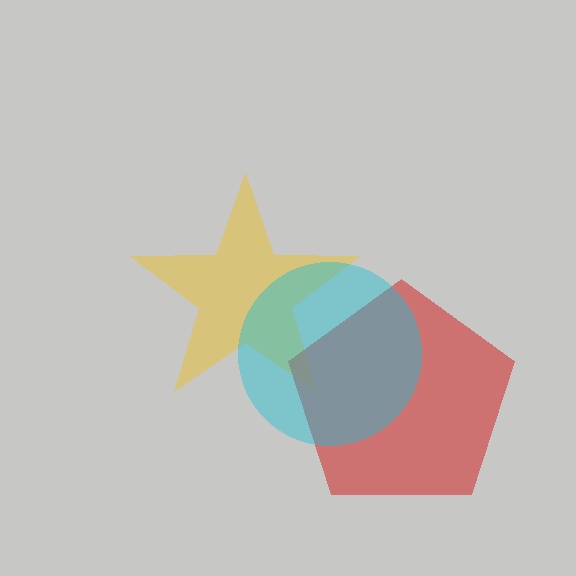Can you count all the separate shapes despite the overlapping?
Yes, there are 3 separate shapes.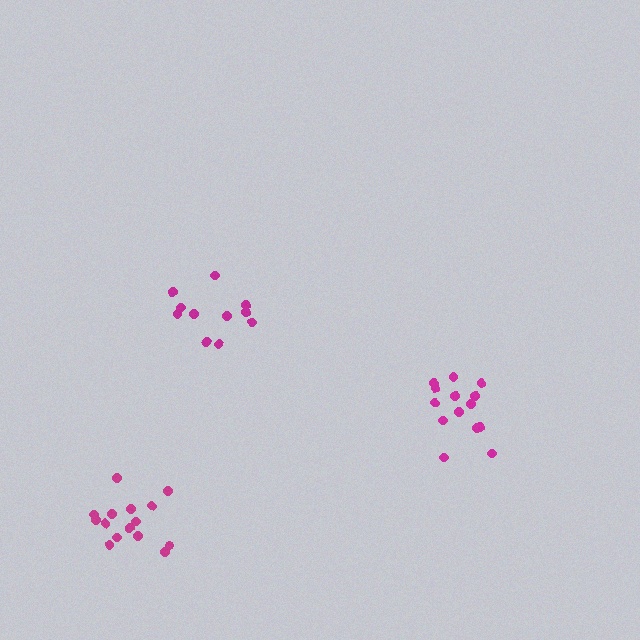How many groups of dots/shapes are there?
There are 3 groups.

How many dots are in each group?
Group 1: 15 dots, Group 2: 15 dots, Group 3: 11 dots (41 total).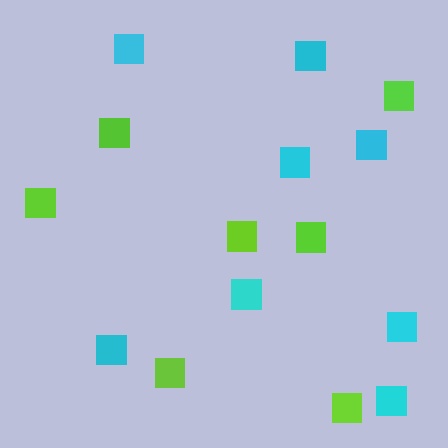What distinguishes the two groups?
There are 2 groups: one group of cyan squares (8) and one group of lime squares (7).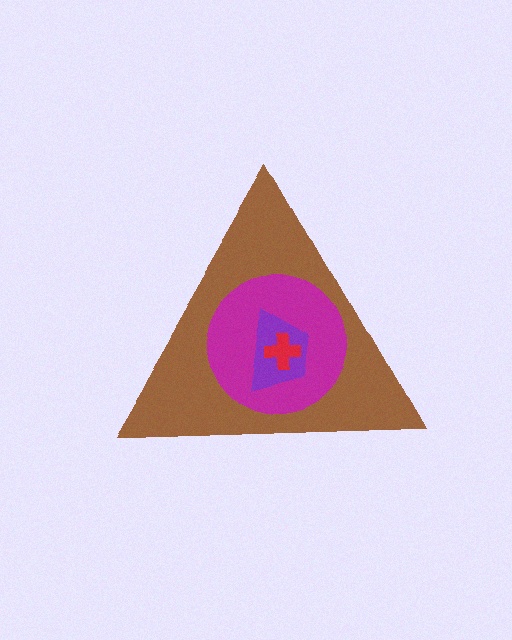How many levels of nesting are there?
4.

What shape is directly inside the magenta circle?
The purple trapezoid.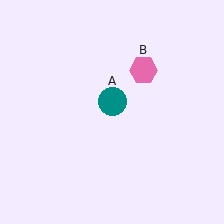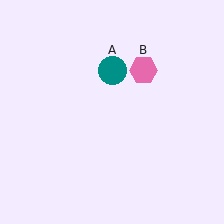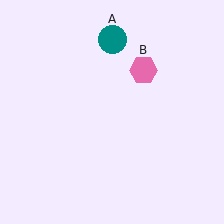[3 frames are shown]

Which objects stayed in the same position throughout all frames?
Pink hexagon (object B) remained stationary.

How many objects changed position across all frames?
1 object changed position: teal circle (object A).